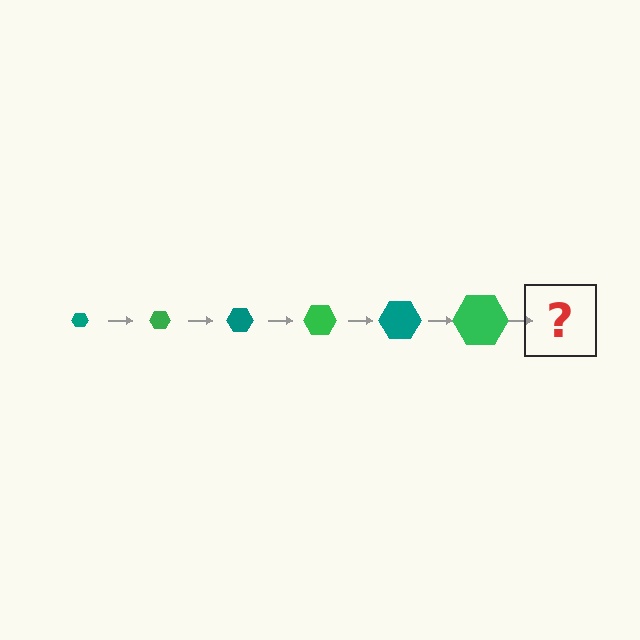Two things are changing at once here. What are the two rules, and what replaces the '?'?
The two rules are that the hexagon grows larger each step and the color cycles through teal and green. The '?' should be a teal hexagon, larger than the previous one.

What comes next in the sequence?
The next element should be a teal hexagon, larger than the previous one.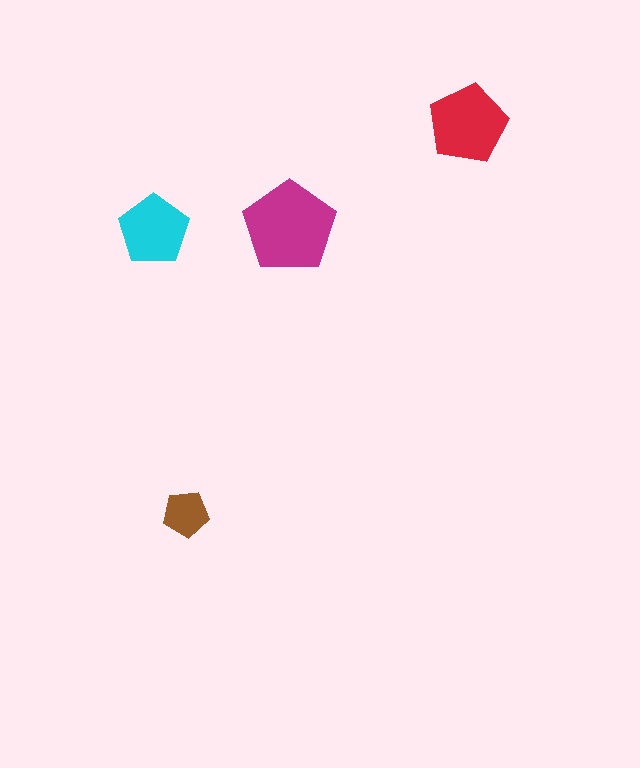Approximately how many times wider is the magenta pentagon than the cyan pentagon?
About 1.5 times wider.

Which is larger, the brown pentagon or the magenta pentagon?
The magenta one.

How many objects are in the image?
There are 4 objects in the image.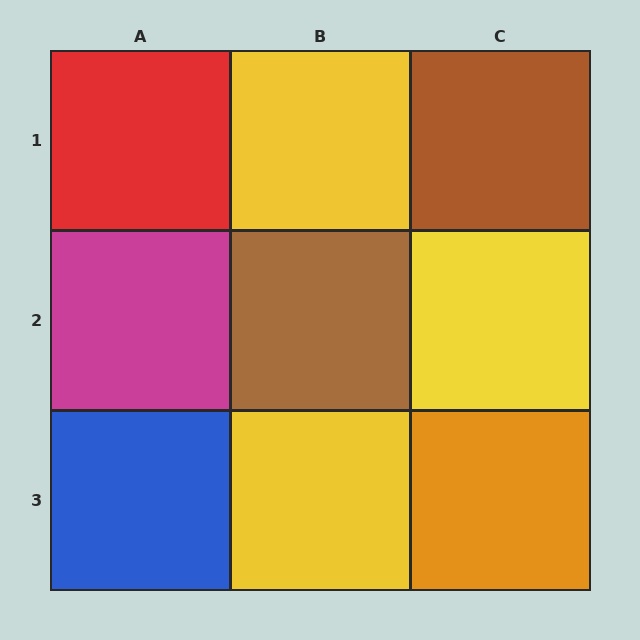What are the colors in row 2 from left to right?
Magenta, brown, yellow.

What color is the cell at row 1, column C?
Brown.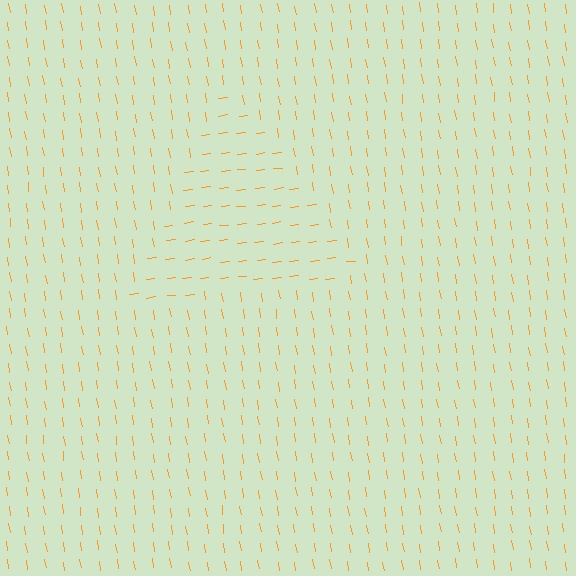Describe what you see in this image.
The image is filled with small orange line segments. A triangle region in the image has lines oriented differently from the surrounding lines, creating a visible texture boundary.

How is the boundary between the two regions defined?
The boundary is defined purely by a change in line orientation (approximately 88 degrees difference). All lines are the same color and thickness.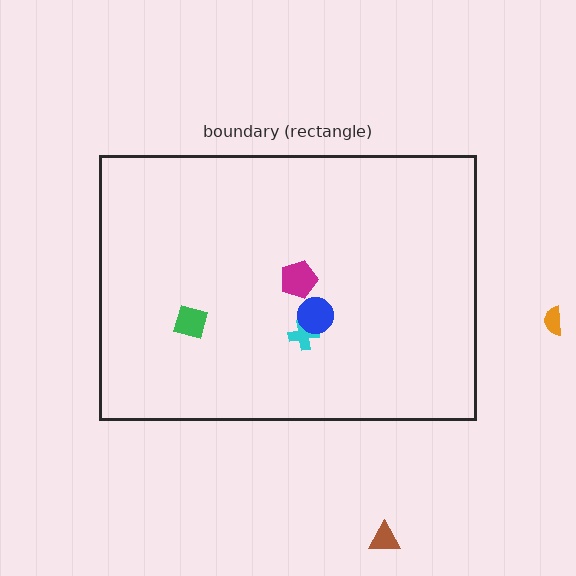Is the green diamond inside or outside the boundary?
Inside.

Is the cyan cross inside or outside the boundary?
Inside.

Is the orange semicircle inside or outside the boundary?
Outside.